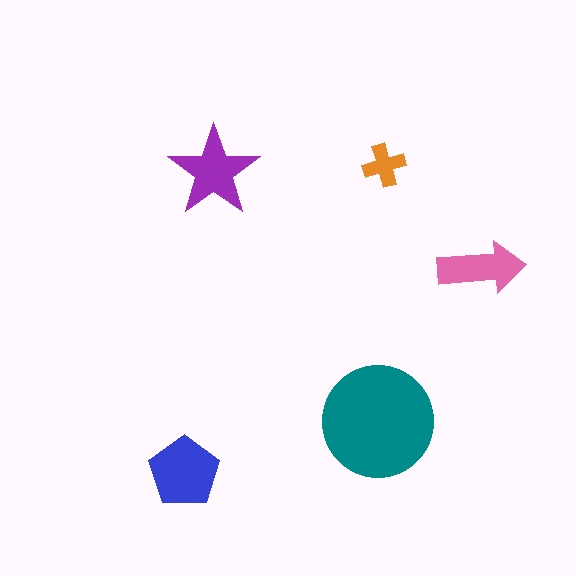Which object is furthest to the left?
The blue pentagon is leftmost.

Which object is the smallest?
The orange cross.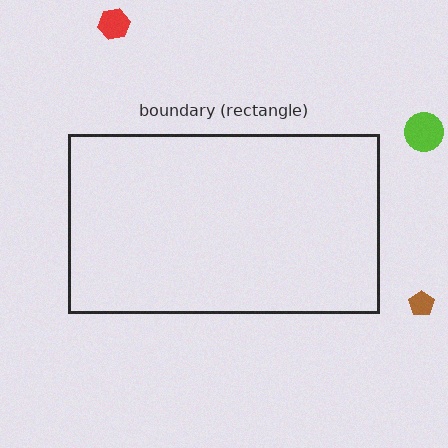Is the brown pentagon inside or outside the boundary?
Outside.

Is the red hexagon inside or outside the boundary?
Outside.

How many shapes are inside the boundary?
0 inside, 3 outside.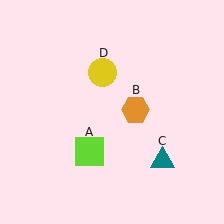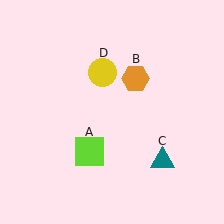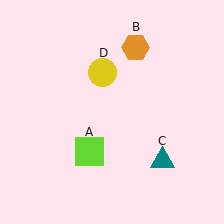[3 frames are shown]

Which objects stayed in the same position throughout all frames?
Lime square (object A) and teal triangle (object C) and yellow circle (object D) remained stationary.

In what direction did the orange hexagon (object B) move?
The orange hexagon (object B) moved up.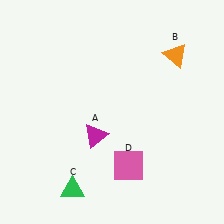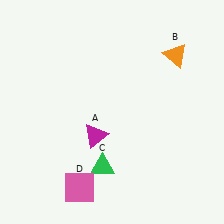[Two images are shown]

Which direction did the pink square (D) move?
The pink square (D) moved left.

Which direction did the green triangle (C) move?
The green triangle (C) moved right.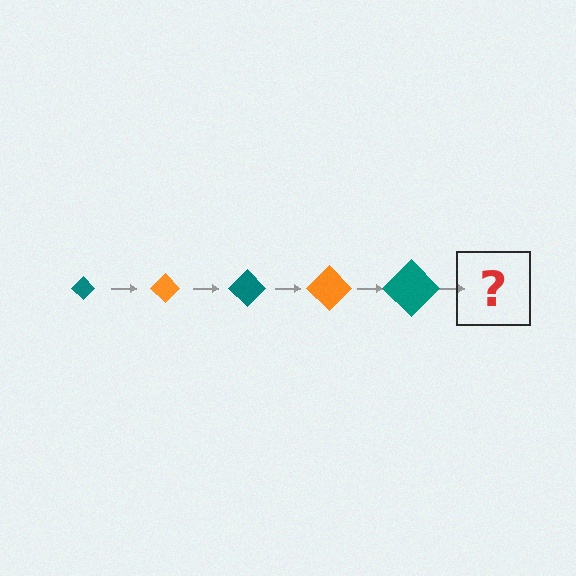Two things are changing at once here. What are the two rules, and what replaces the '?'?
The two rules are that the diamond grows larger each step and the color cycles through teal and orange. The '?' should be an orange diamond, larger than the previous one.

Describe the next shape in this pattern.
It should be an orange diamond, larger than the previous one.